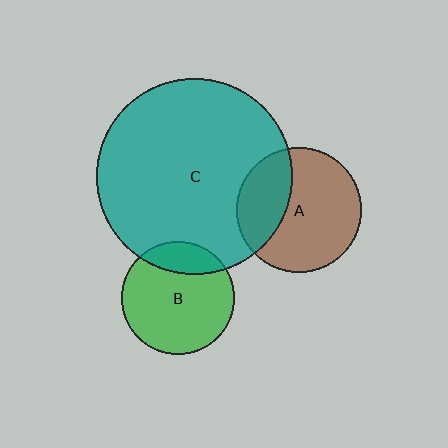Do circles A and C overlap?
Yes.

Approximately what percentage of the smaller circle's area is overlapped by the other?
Approximately 30%.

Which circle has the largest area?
Circle C (teal).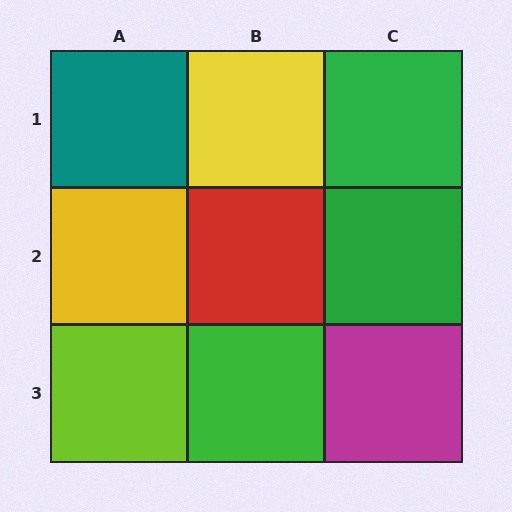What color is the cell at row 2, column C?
Green.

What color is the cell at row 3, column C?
Magenta.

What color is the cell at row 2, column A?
Yellow.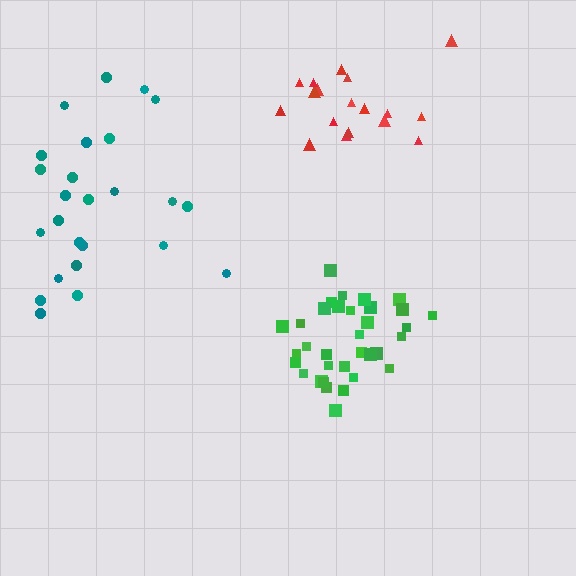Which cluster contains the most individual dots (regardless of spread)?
Green (34).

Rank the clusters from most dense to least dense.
green, red, teal.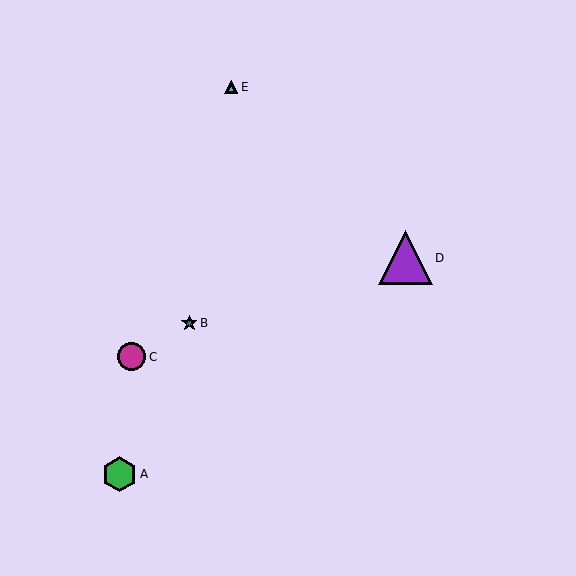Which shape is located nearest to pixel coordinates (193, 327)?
The teal star (labeled B) at (189, 323) is nearest to that location.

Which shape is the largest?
The purple triangle (labeled D) is the largest.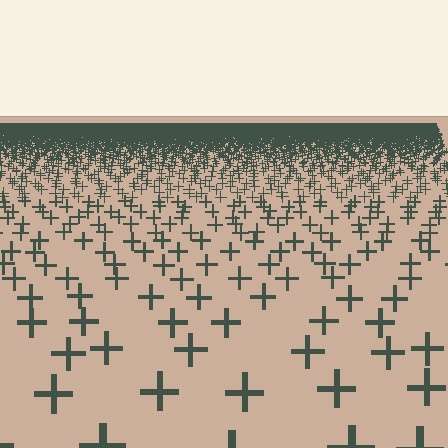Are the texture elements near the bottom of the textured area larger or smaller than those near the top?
Larger. Near the bottom, elements are closer to the viewer and appear at a bigger on-screen size.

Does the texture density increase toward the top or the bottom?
Density increases toward the top.